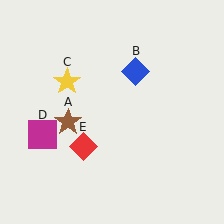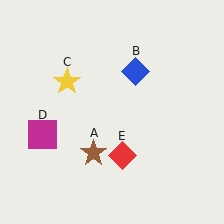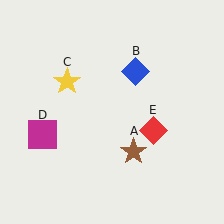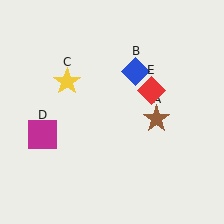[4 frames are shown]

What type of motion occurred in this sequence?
The brown star (object A), red diamond (object E) rotated counterclockwise around the center of the scene.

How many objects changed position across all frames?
2 objects changed position: brown star (object A), red diamond (object E).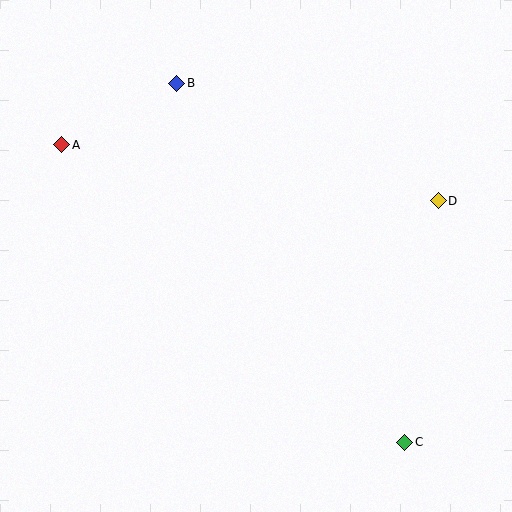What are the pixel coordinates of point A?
Point A is at (62, 145).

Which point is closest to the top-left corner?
Point A is closest to the top-left corner.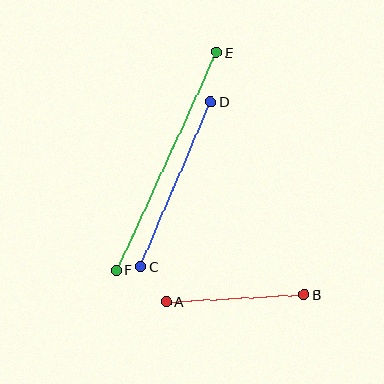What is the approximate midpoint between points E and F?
The midpoint is at approximately (166, 161) pixels.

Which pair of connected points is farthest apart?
Points E and F are farthest apart.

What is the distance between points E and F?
The distance is approximately 240 pixels.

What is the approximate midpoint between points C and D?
The midpoint is at approximately (176, 184) pixels.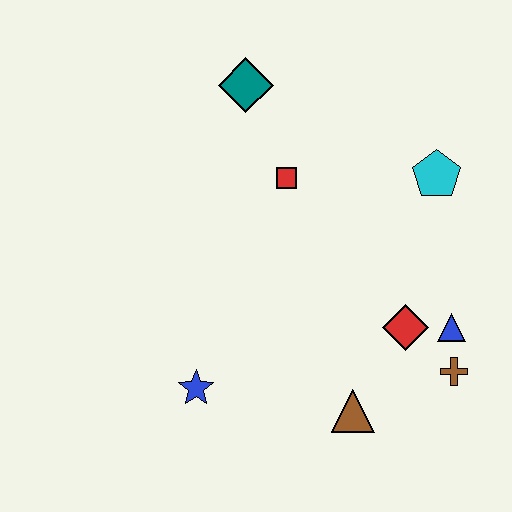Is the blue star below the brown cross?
Yes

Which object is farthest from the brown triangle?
The teal diamond is farthest from the brown triangle.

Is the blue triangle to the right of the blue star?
Yes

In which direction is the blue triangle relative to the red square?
The blue triangle is to the right of the red square.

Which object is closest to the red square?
The teal diamond is closest to the red square.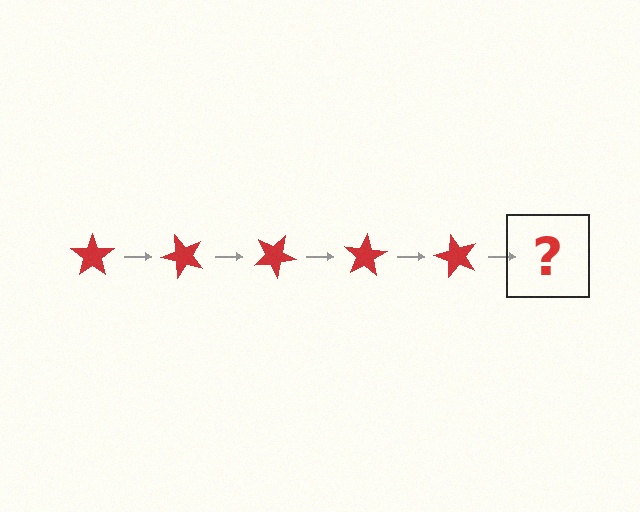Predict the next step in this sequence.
The next step is a red star rotated 250 degrees.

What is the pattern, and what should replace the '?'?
The pattern is that the star rotates 50 degrees each step. The '?' should be a red star rotated 250 degrees.